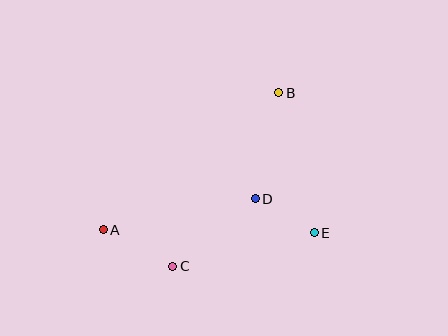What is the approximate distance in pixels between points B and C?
The distance between B and C is approximately 204 pixels.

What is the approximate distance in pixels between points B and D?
The distance between B and D is approximately 109 pixels.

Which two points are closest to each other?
Points D and E are closest to each other.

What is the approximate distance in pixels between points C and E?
The distance between C and E is approximately 145 pixels.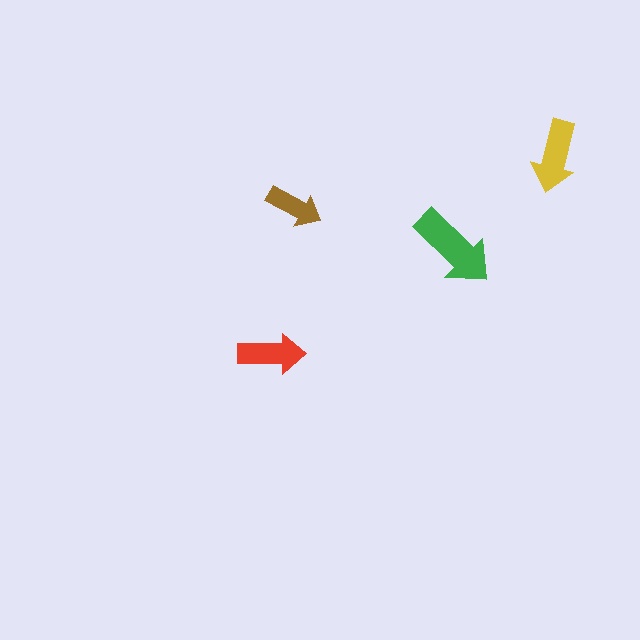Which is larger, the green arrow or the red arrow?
The green one.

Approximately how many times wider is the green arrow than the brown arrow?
About 1.5 times wider.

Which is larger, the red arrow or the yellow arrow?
The yellow one.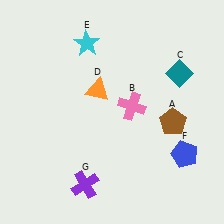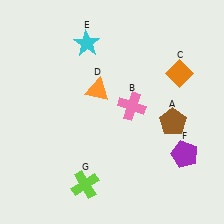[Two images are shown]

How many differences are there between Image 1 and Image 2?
There are 3 differences between the two images.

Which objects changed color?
C changed from teal to orange. F changed from blue to purple. G changed from purple to lime.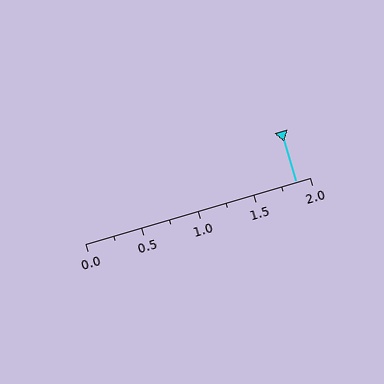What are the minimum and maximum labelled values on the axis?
The axis runs from 0.0 to 2.0.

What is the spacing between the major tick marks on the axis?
The major ticks are spaced 0.5 apart.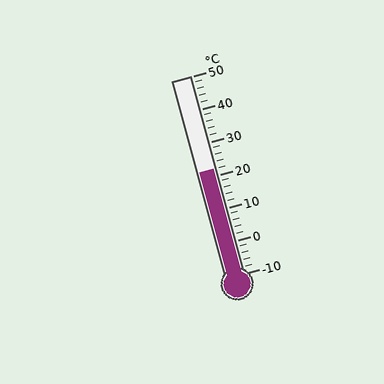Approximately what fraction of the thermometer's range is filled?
The thermometer is filled to approximately 55% of its range.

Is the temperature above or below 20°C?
The temperature is above 20°C.